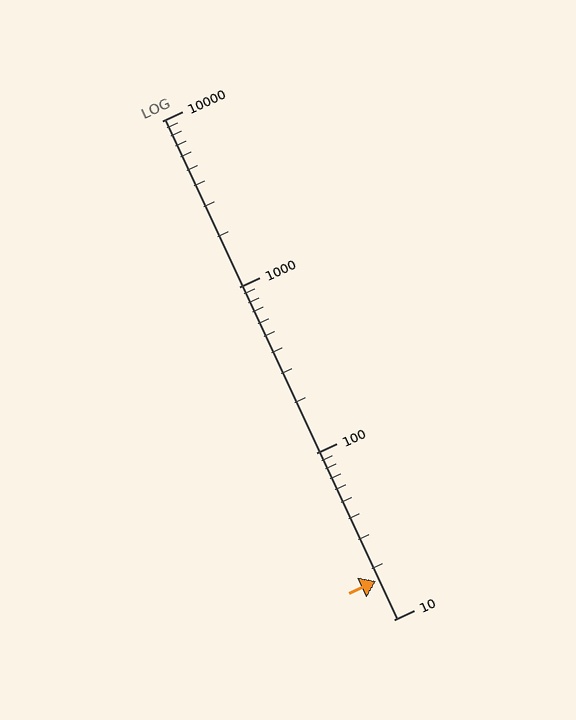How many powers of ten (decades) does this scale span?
The scale spans 3 decades, from 10 to 10000.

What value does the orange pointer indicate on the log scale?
The pointer indicates approximately 17.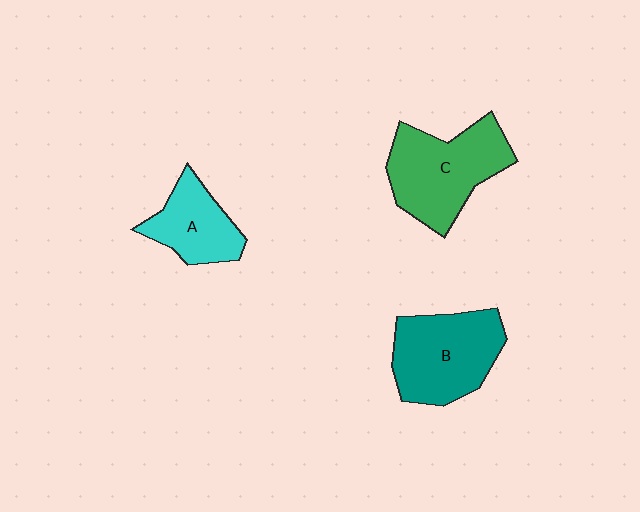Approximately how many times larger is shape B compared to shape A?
Approximately 1.5 times.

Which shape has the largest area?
Shape C (green).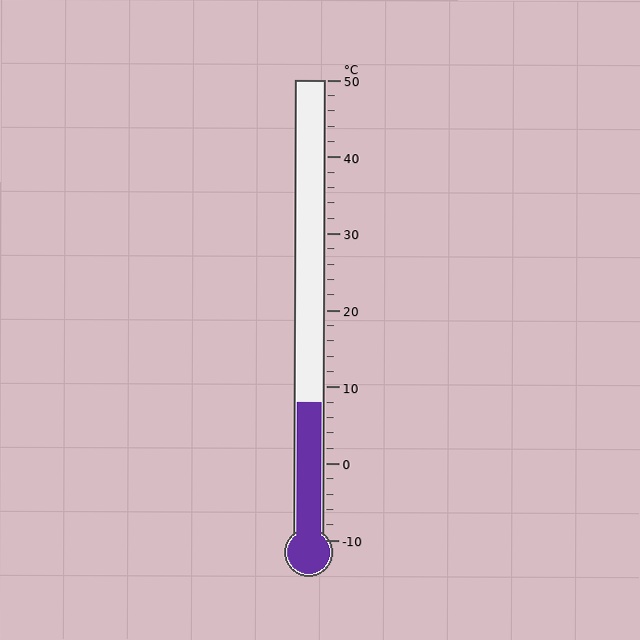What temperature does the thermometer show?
The thermometer shows approximately 8°C.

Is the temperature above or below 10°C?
The temperature is below 10°C.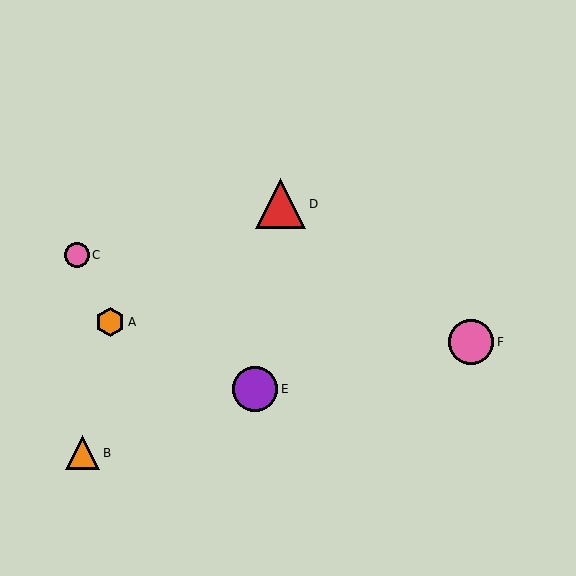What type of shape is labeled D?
Shape D is a red triangle.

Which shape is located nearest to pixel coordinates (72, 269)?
The pink circle (labeled C) at (77, 255) is nearest to that location.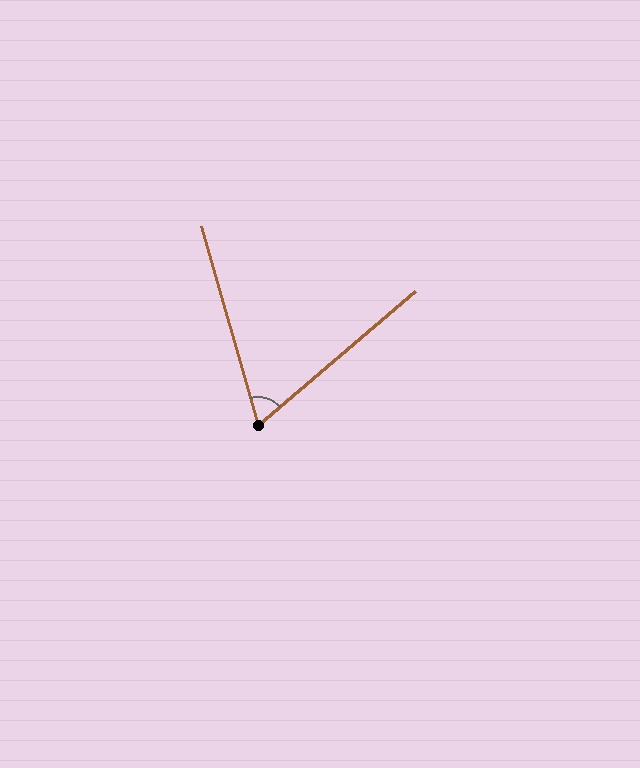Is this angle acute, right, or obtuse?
It is acute.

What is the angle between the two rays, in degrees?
Approximately 66 degrees.